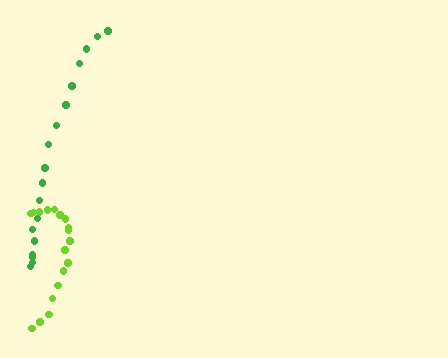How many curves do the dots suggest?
There are 2 distinct paths.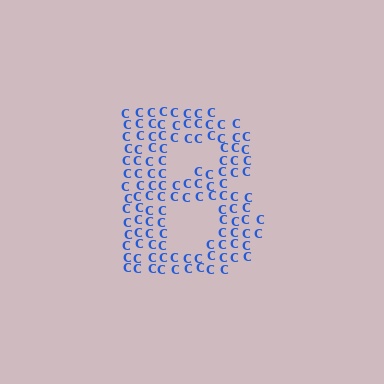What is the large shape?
The large shape is the letter B.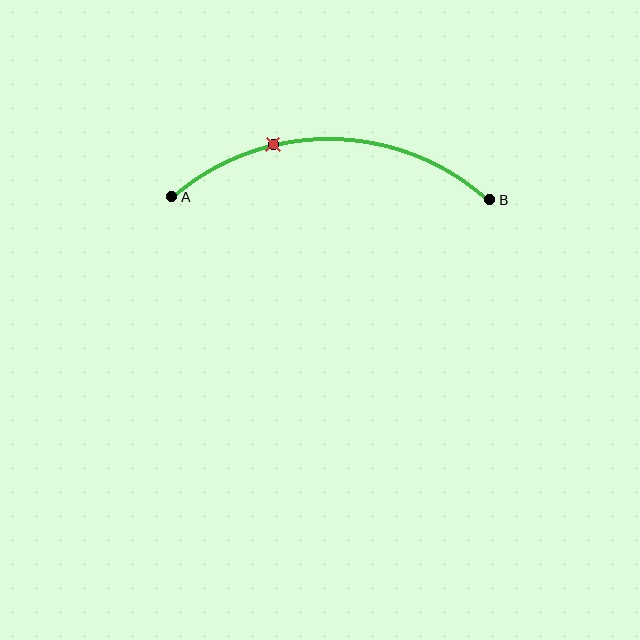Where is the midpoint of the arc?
The arc midpoint is the point on the curve farthest from the straight line joining A and B. It sits above that line.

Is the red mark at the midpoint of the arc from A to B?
No. The red mark lies on the arc but is closer to endpoint A. The arc midpoint would be at the point on the curve equidistant along the arc from both A and B.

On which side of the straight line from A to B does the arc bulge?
The arc bulges above the straight line connecting A and B.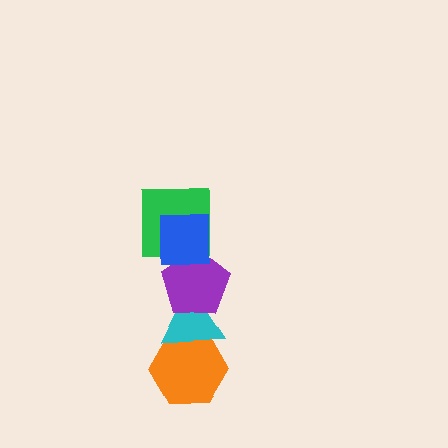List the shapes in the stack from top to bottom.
From top to bottom: the blue square, the green square, the purple pentagon, the cyan triangle, the orange hexagon.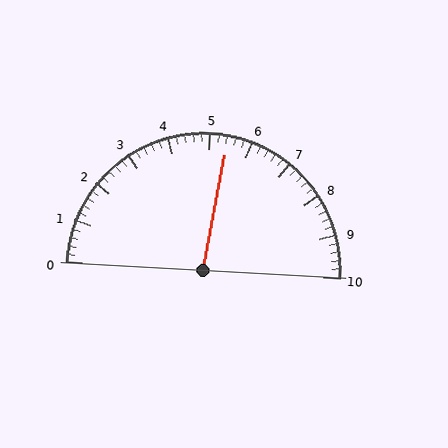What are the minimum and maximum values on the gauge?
The gauge ranges from 0 to 10.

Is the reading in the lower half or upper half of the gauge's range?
The reading is in the upper half of the range (0 to 10).